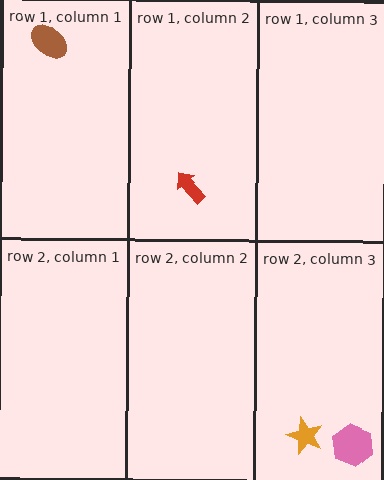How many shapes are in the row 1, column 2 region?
1.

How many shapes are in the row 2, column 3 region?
2.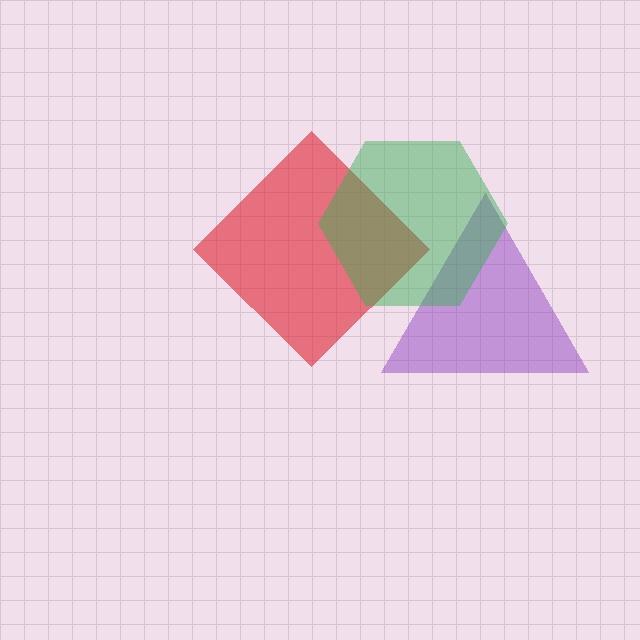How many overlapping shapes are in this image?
There are 3 overlapping shapes in the image.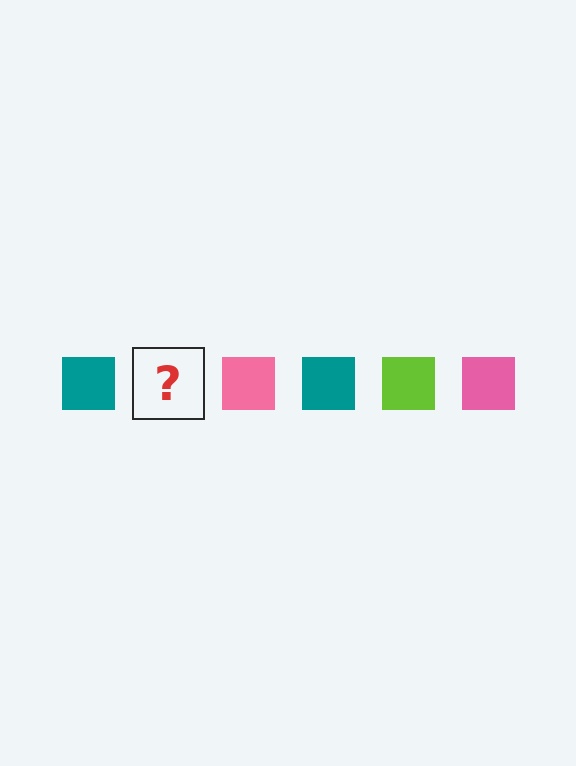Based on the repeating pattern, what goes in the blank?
The blank should be a lime square.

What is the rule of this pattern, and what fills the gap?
The rule is that the pattern cycles through teal, lime, pink squares. The gap should be filled with a lime square.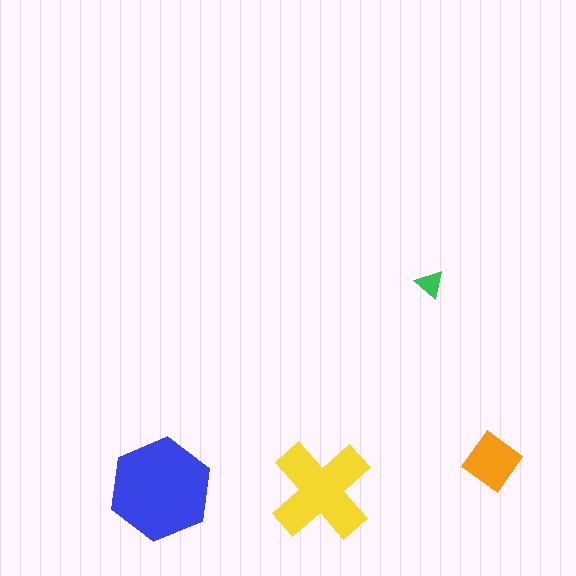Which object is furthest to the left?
The blue hexagon is leftmost.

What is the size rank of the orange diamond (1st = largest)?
3rd.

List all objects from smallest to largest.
The green triangle, the orange diamond, the yellow cross, the blue hexagon.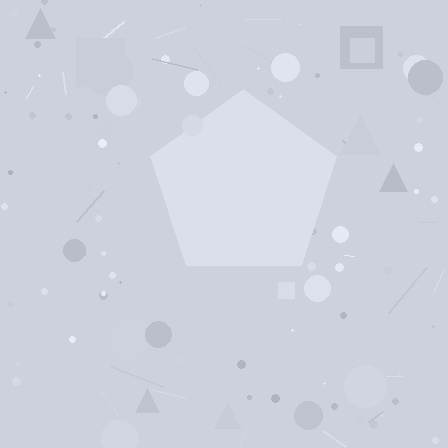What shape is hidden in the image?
A pentagon is hidden in the image.